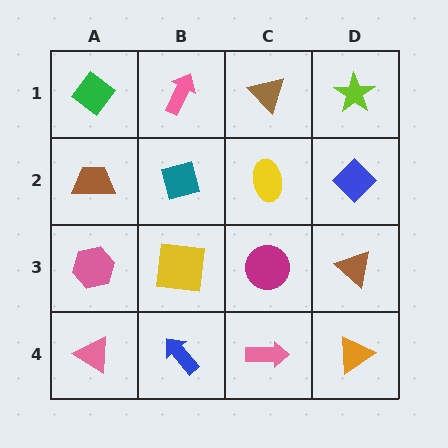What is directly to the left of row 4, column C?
A blue arrow.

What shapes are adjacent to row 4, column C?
A magenta circle (row 3, column C), a blue arrow (row 4, column B), an orange triangle (row 4, column D).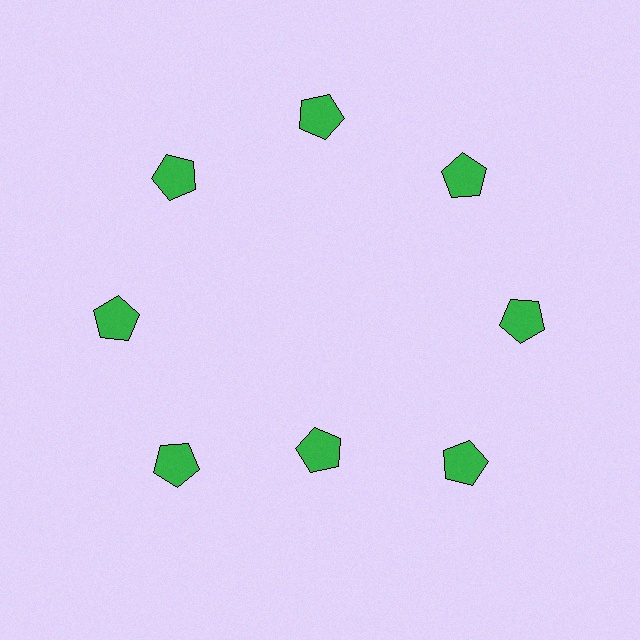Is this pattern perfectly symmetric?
No. The 8 green pentagons are arranged in a ring, but one element near the 6 o'clock position is pulled inward toward the center, breaking the 8-fold rotational symmetry.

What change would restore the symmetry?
The symmetry would be restored by moving it outward, back onto the ring so that all 8 pentagons sit at equal angles and equal distance from the center.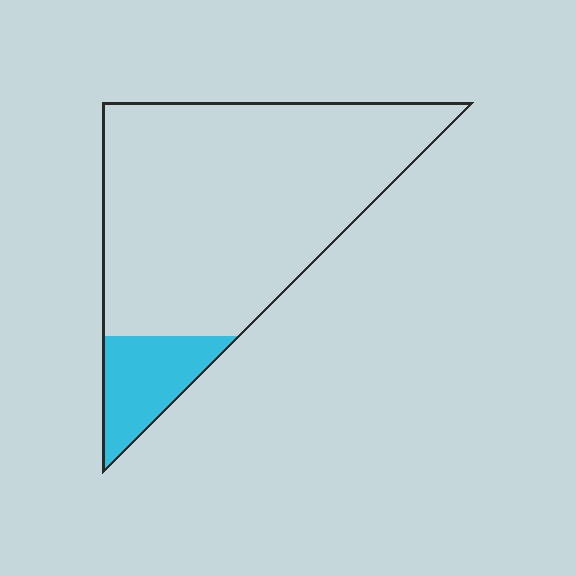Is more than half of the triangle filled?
No.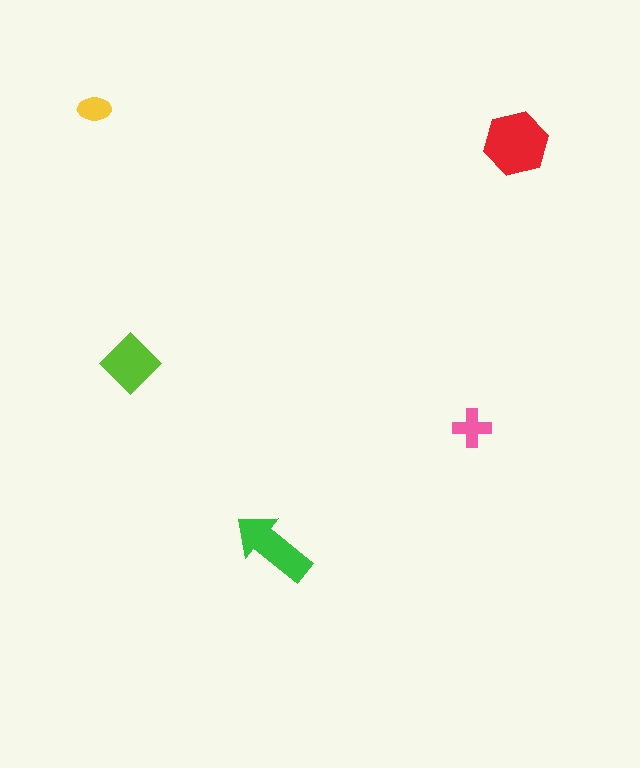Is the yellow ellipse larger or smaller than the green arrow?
Smaller.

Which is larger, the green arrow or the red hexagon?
The red hexagon.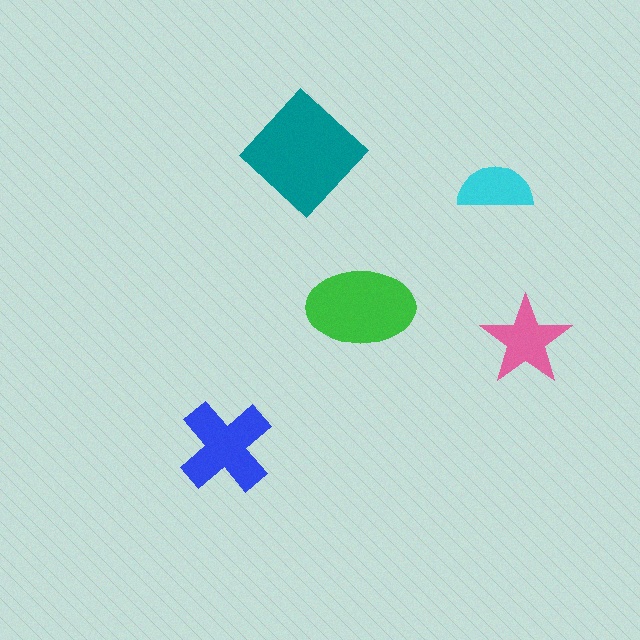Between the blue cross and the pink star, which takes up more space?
The blue cross.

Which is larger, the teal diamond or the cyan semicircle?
The teal diamond.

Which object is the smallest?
The cyan semicircle.